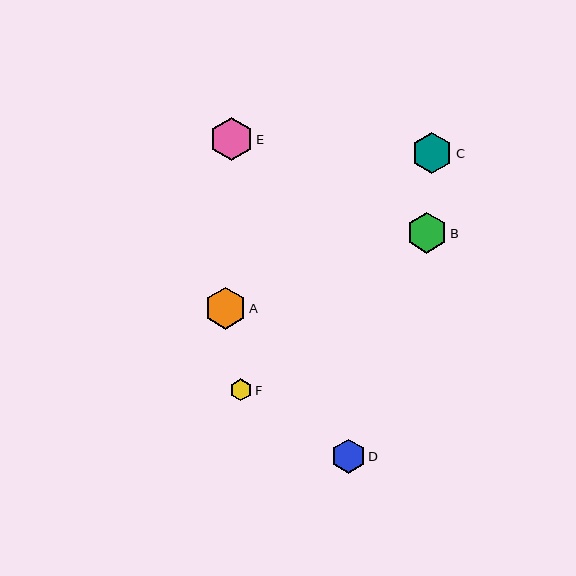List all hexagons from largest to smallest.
From largest to smallest: E, A, C, B, D, F.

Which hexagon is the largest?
Hexagon E is the largest with a size of approximately 43 pixels.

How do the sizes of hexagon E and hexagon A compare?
Hexagon E and hexagon A are approximately the same size.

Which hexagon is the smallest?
Hexagon F is the smallest with a size of approximately 22 pixels.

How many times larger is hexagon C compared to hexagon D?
Hexagon C is approximately 1.2 times the size of hexagon D.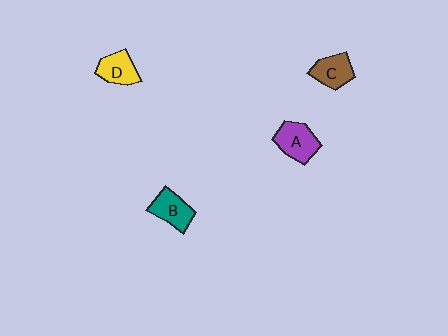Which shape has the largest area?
Shape A (purple).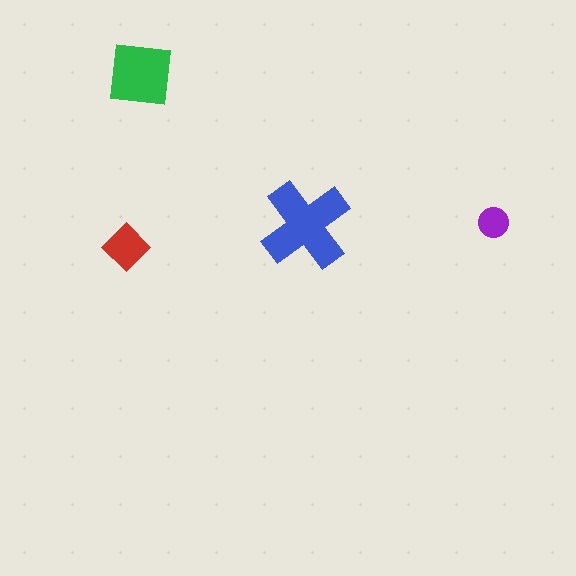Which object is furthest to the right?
The purple circle is rightmost.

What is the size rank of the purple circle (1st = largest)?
4th.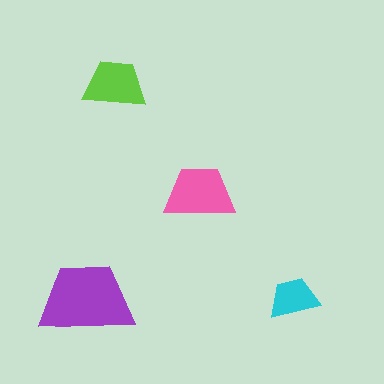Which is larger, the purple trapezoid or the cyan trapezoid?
The purple one.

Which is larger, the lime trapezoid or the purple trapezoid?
The purple one.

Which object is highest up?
The lime trapezoid is topmost.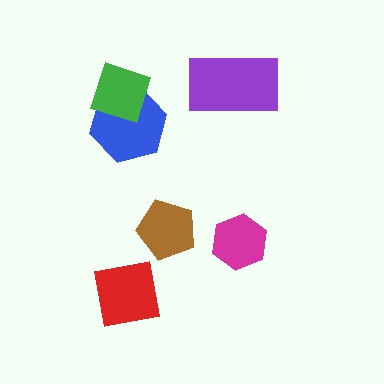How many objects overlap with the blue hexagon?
1 object overlaps with the blue hexagon.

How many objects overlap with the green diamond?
1 object overlaps with the green diamond.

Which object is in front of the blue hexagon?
The green diamond is in front of the blue hexagon.